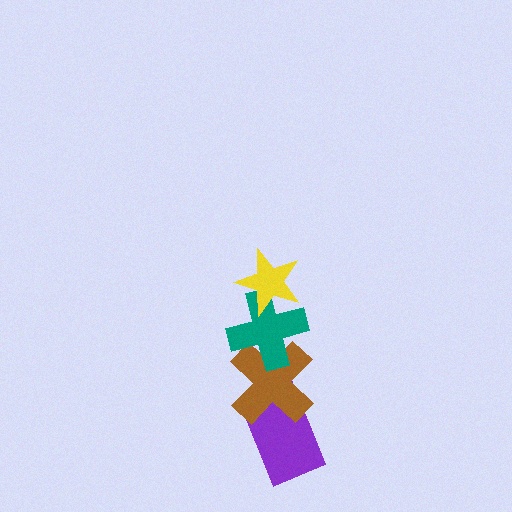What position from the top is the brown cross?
The brown cross is 3rd from the top.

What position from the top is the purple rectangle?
The purple rectangle is 4th from the top.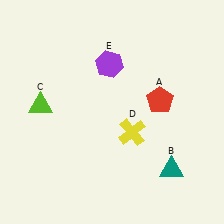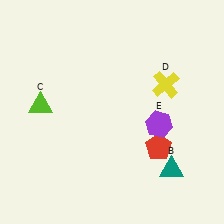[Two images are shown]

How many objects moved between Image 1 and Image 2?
3 objects moved between the two images.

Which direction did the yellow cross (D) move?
The yellow cross (D) moved up.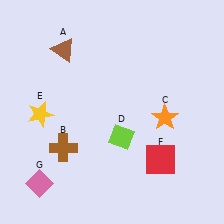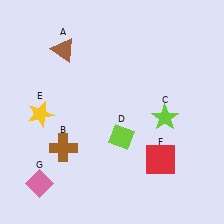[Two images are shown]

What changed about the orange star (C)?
In Image 1, C is orange. In Image 2, it changed to lime.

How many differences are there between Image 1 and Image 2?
There is 1 difference between the two images.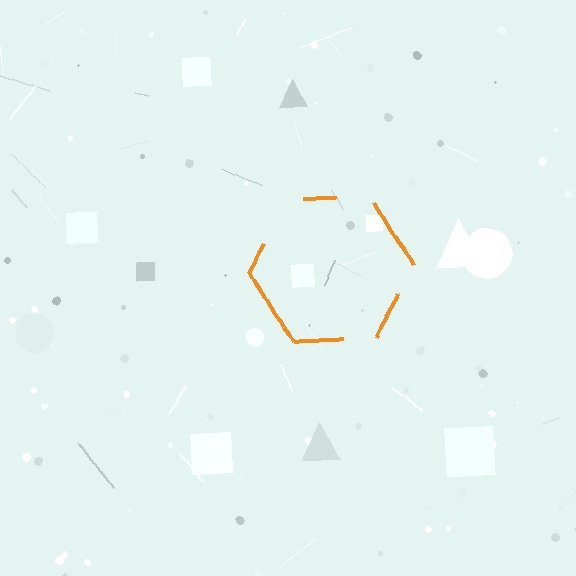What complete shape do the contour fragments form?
The contour fragments form a hexagon.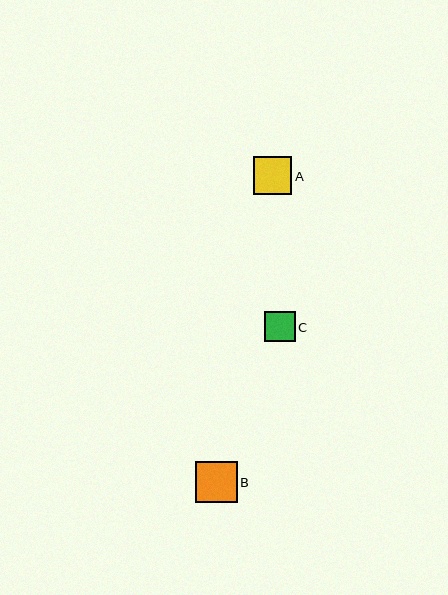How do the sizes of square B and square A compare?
Square B and square A are approximately the same size.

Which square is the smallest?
Square C is the smallest with a size of approximately 30 pixels.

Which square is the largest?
Square B is the largest with a size of approximately 42 pixels.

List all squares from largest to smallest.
From largest to smallest: B, A, C.